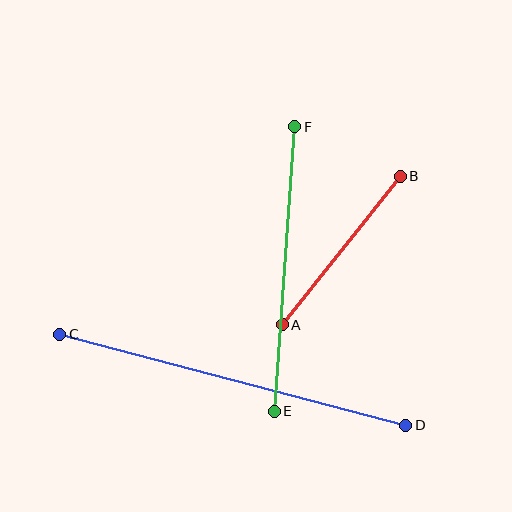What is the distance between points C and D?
The distance is approximately 358 pixels.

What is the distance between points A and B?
The distance is approximately 190 pixels.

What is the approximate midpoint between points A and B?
The midpoint is at approximately (341, 250) pixels.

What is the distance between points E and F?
The distance is approximately 285 pixels.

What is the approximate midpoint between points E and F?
The midpoint is at approximately (285, 269) pixels.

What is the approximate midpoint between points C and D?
The midpoint is at approximately (233, 380) pixels.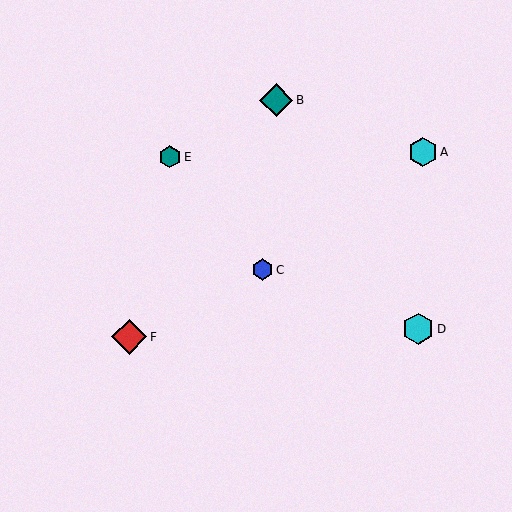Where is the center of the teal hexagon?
The center of the teal hexagon is at (170, 157).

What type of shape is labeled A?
Shape A is a cyan hexagon.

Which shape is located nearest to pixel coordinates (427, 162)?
The cyan hexagon (labeled A) at (423, 152) is nearest to that location.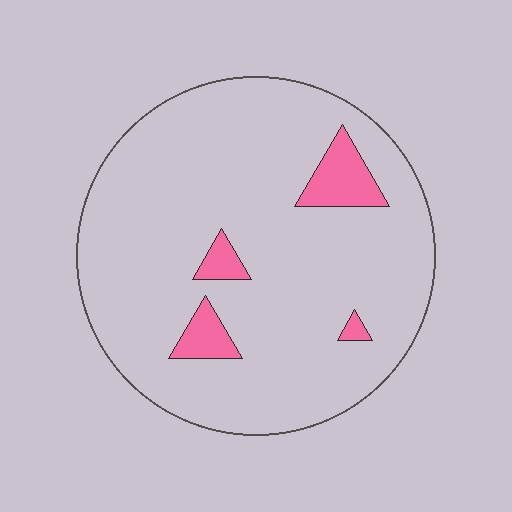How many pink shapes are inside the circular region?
4.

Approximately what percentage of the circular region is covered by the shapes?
Approximately 10%.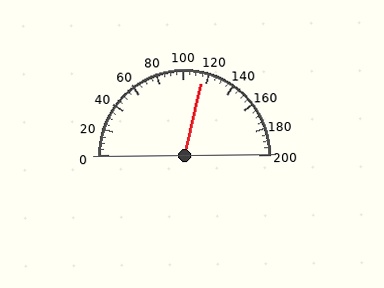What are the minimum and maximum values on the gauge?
The gauge ranges from 0 to 200.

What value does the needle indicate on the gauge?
The needle indicates approximately 115.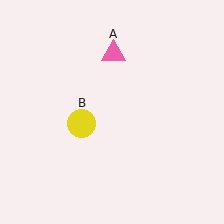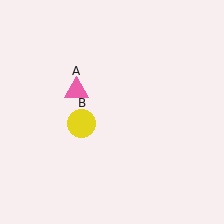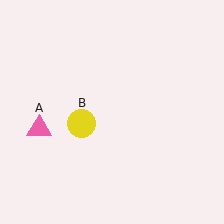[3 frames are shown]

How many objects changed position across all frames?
1 object changed position: pink triangle (object A).